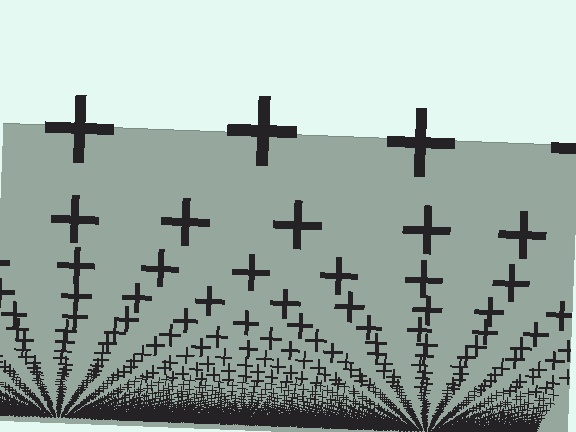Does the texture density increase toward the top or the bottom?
Density increases toward the bottom.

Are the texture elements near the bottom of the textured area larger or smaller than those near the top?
Smaller. The gradient is inverted — elements near the bottom are smaller and denser.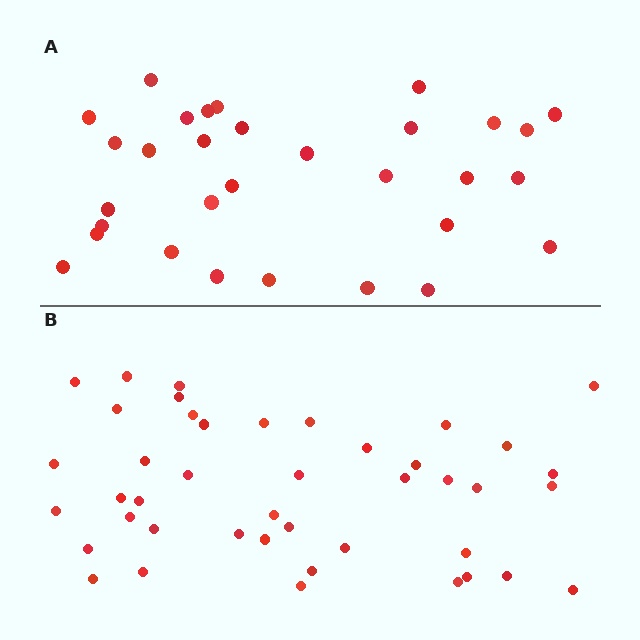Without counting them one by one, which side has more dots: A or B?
Region B (the bottom region) has more dots.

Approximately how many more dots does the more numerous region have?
Region B has roughly 12 or so more dots than region A.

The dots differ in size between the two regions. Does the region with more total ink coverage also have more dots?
No. Region A has more total ink coverage because its dots are larger, but region B actually contains more individual dots. Total area can be misleading — the number of items is what matters here.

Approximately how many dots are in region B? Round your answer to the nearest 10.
About 40 dots. (The exact count is 43, which rounds to 40.)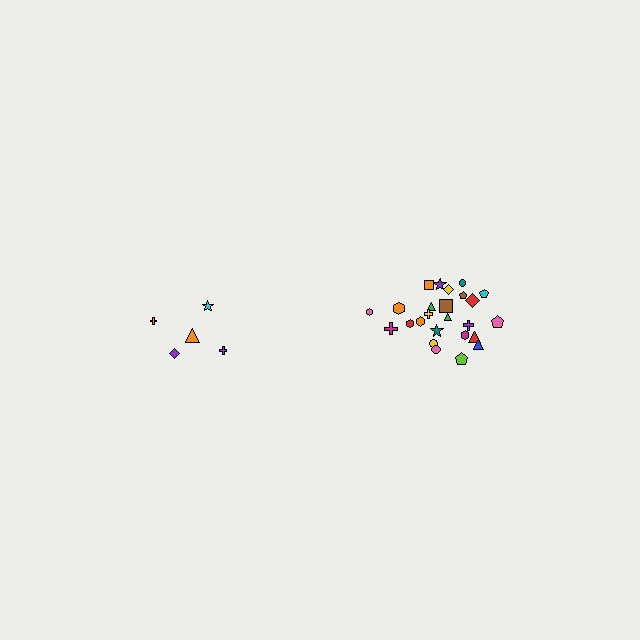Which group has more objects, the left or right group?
The right group.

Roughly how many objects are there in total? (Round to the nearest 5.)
Roughly 30 objects in total.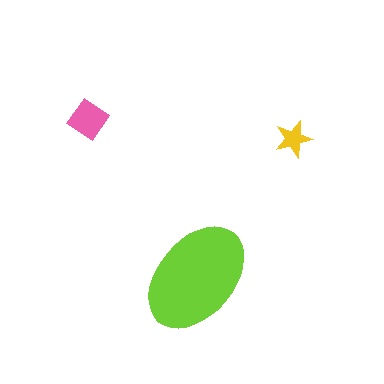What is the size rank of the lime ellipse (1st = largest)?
1st.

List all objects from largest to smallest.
The lime ellipse, the pink diamond, the yellow star.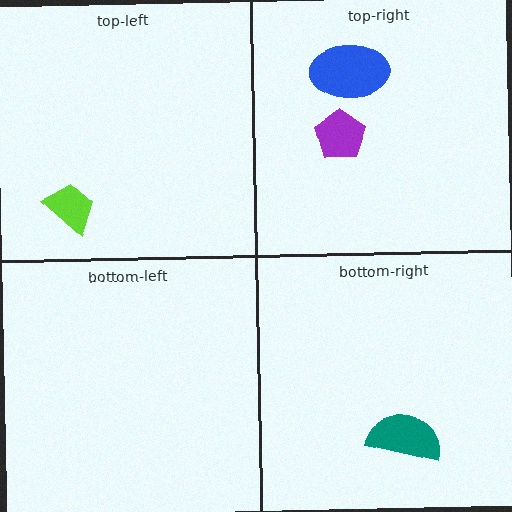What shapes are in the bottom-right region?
The teal semicircle.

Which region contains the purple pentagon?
The top-right region.